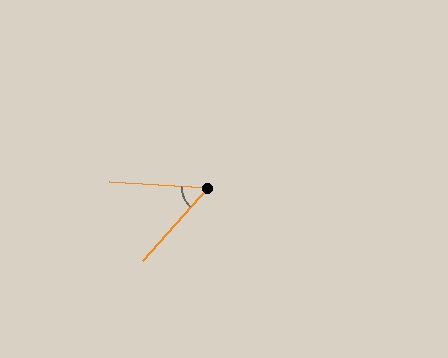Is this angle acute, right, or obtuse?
It is acute.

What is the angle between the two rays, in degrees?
Approximately 52 degrees.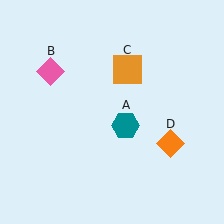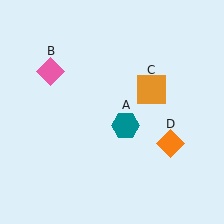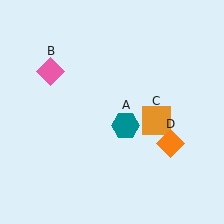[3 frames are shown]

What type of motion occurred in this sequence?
The orange square (object C) rotated clockwise around the center of the scene.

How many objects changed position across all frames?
1 object changed position: orange square (object C).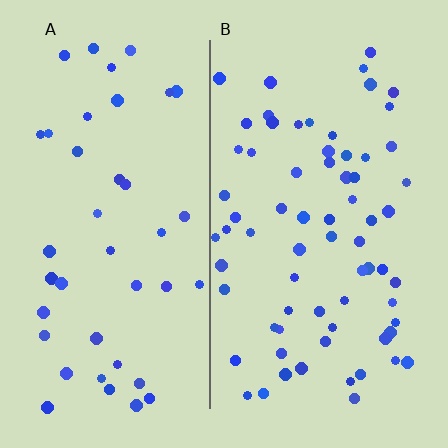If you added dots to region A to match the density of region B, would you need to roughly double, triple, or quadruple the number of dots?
Approximately double.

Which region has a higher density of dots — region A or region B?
B (the right).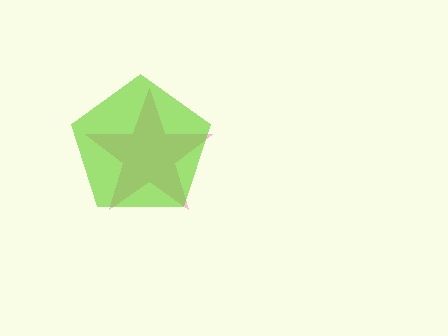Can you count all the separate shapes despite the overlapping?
Yes, there are 2 separate shapes.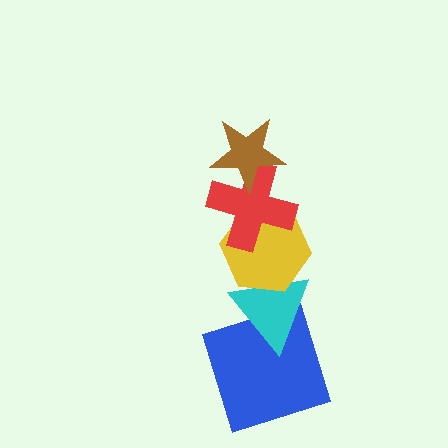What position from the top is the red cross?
The red cross is 2nd from the top.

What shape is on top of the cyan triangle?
The yellow hexagon is on top of the cyan triangle.